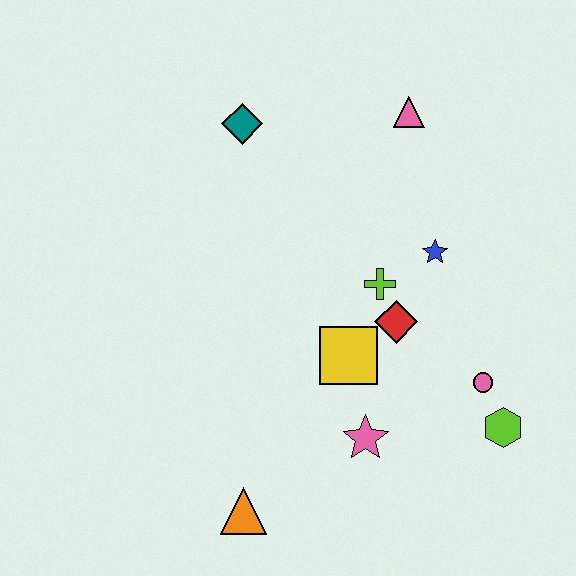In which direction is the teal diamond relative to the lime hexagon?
The teal diamond is above the lime hexagon.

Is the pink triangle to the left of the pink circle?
Yes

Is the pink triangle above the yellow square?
Yes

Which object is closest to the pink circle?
The lime hexagon is closest to the pink circle.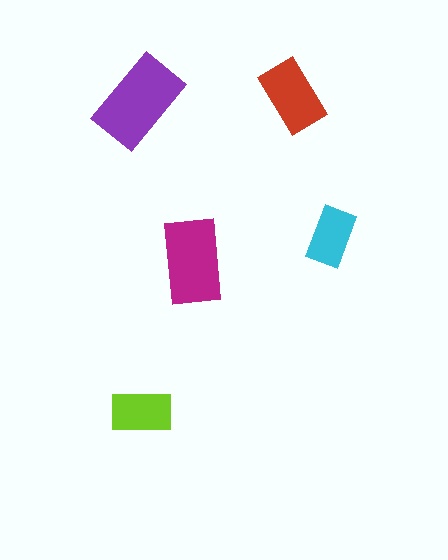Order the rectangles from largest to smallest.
the purple one, the magenta one, the red one, the lime one, the cyan one.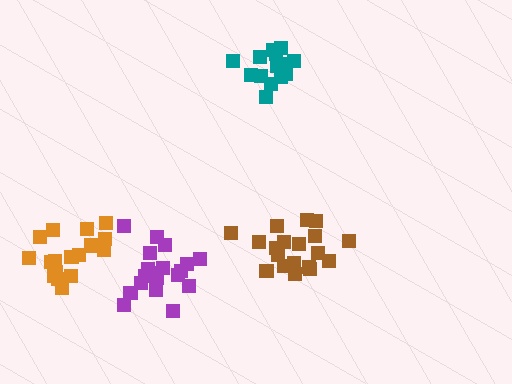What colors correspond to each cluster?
The clusters are colored: teal, purple, orange, brown.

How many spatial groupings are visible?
There are 4 spatial groupings.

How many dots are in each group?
Group 1: 15 dots, Group 2: 19 dots, Group 3: 18 dots, Group 4: 19 dots (71 total).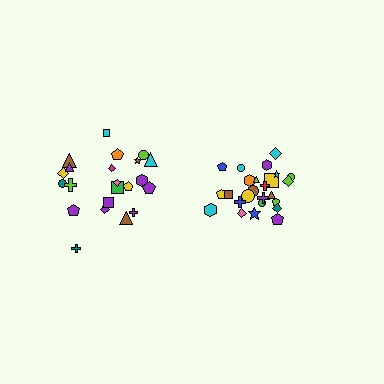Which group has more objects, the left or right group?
The right group.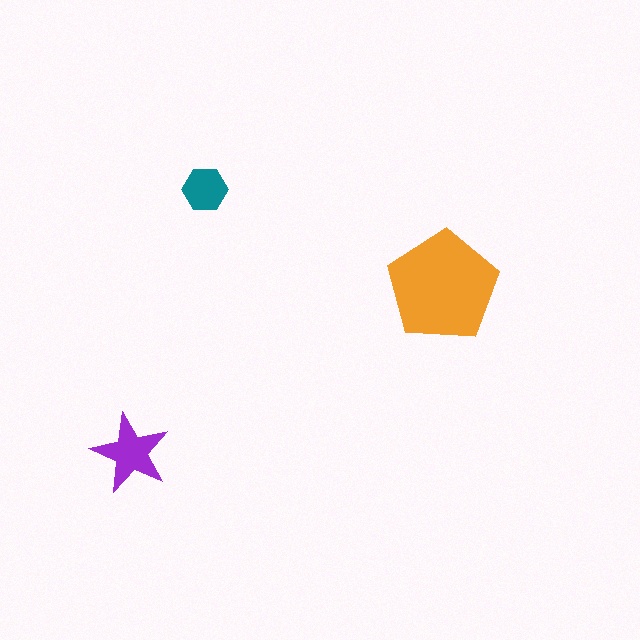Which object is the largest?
The orange pentagon.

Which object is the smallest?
The teal hexagon.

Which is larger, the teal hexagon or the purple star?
The purple star.